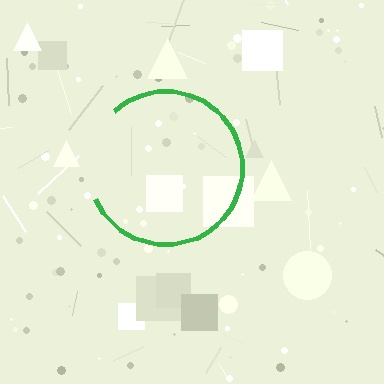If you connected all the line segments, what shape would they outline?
They would outline a circle.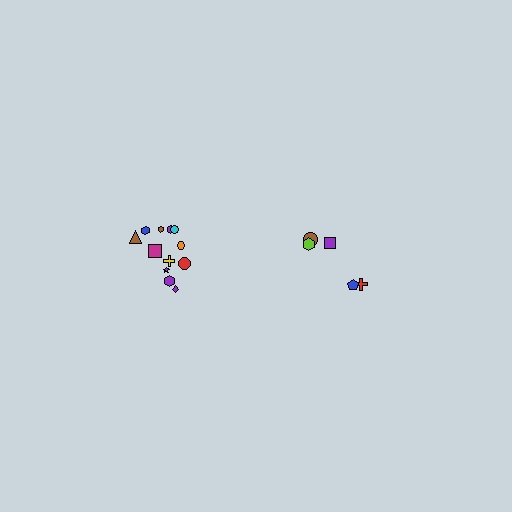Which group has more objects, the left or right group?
The left group.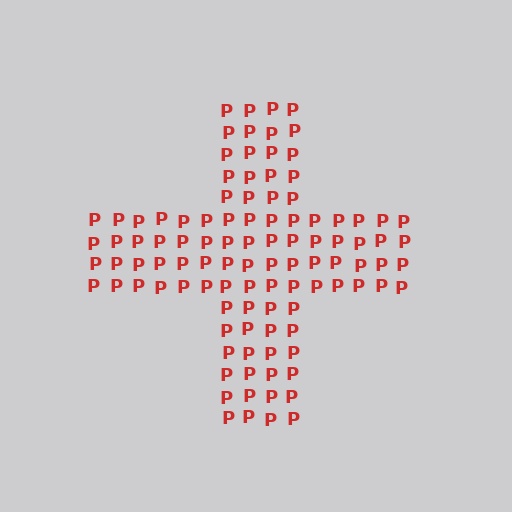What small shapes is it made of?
It is made of small letter P's.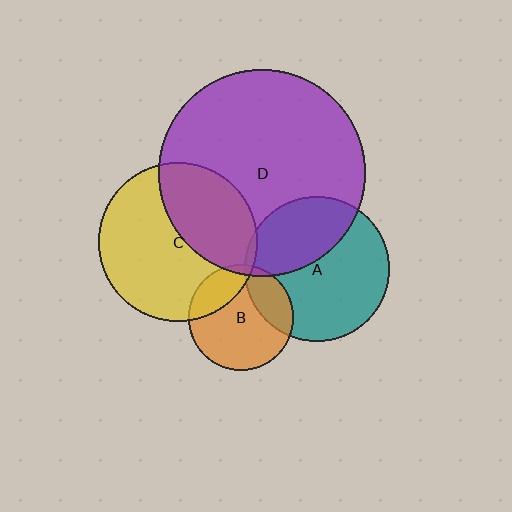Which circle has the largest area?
Circle D (purple).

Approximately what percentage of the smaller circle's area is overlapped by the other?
Approximately 25%.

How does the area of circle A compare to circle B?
Approximately 1.9 times.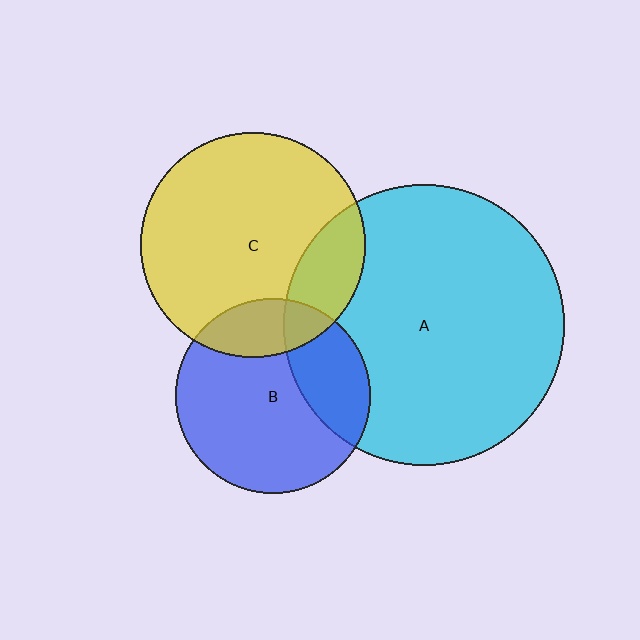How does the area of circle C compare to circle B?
Approximately 1.3 times.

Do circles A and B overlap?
Yes.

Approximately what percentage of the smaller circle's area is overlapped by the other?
Approximately 25%.